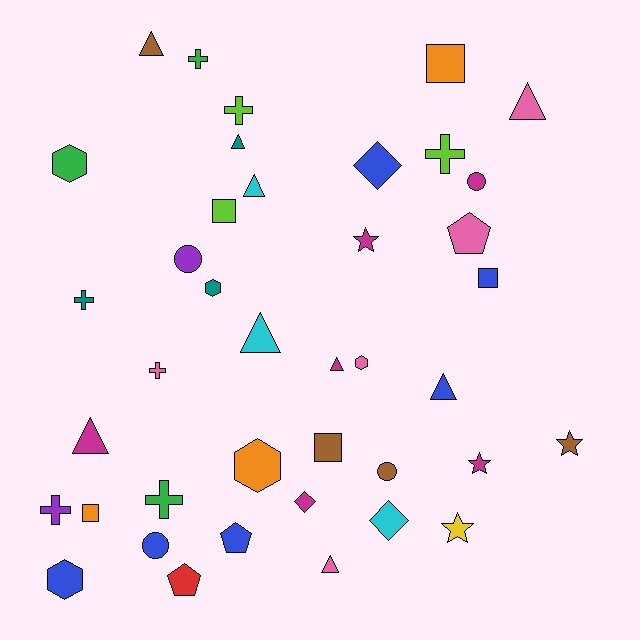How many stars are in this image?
There are 4 stars.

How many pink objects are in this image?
There are 5 pink objects.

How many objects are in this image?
There are 40 objects.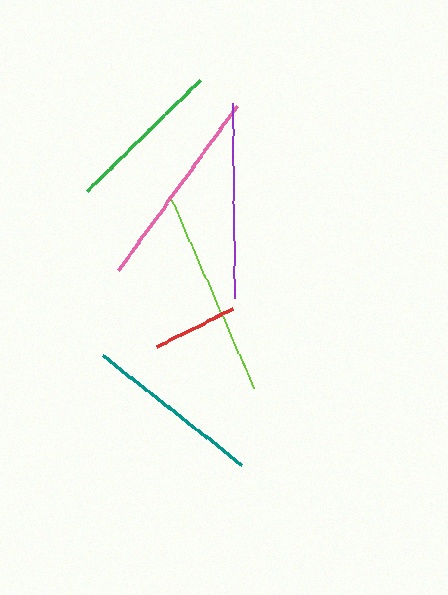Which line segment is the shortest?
The red line is the shortest at approximately 85 pixels.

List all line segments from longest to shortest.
From longest to shortest: lime, pink, purple, teal, green, red.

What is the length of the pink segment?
The pink segment is approximately 202 pixels long.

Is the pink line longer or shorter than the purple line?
The pink line is longer than the purple line.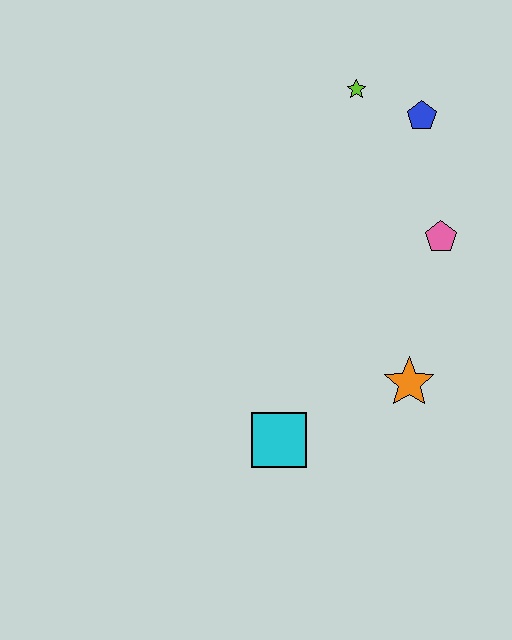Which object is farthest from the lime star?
The cyan square is farthest from the lime star.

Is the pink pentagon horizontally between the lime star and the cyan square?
No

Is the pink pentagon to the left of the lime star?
No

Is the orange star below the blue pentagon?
Yes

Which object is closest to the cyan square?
The orange star is closest to the cyan square.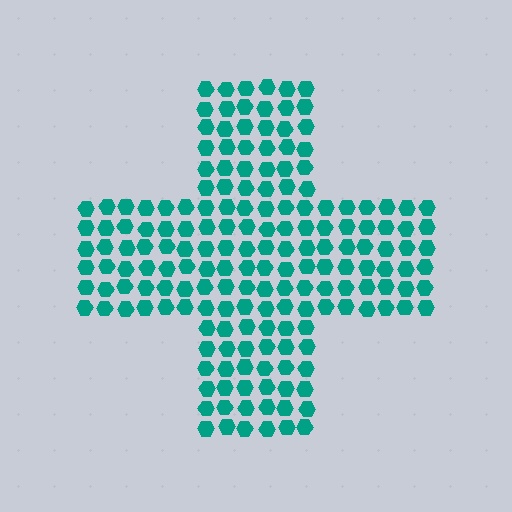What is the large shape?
The large shape is a cross.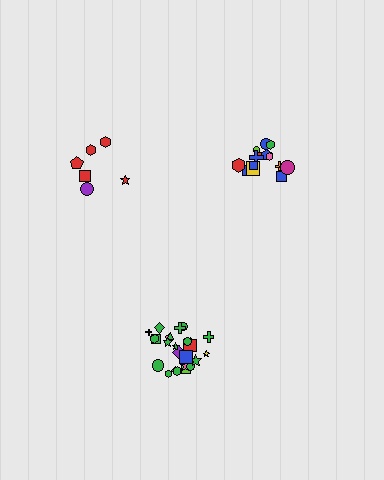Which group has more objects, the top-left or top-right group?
The top-right group.